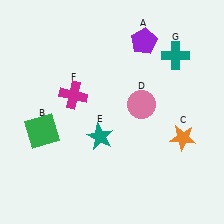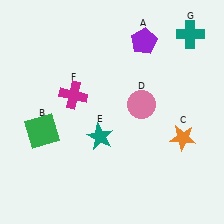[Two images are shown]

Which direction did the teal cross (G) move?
The teal cross (G) moved up.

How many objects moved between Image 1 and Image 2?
1 object moved between the two images.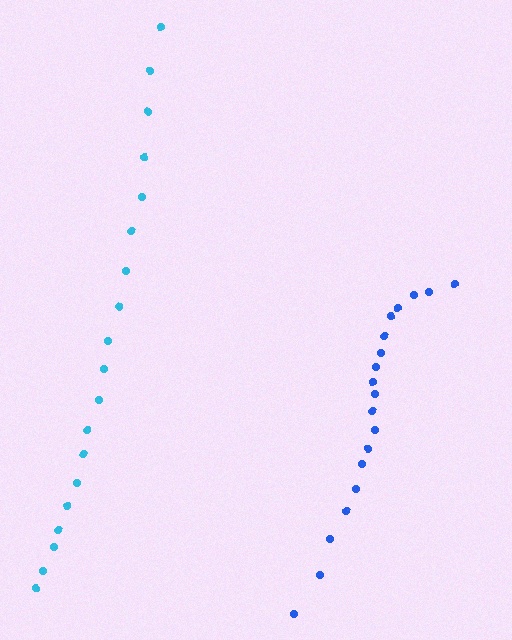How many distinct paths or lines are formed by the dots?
There are 2 distinct paths.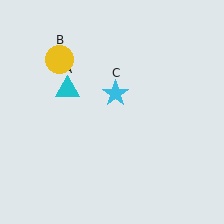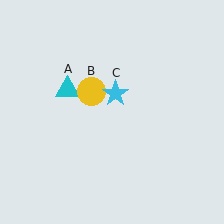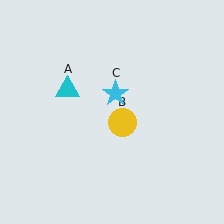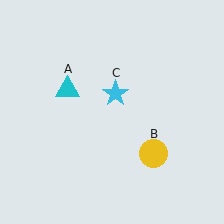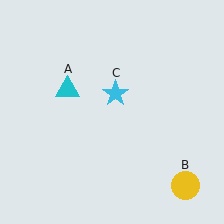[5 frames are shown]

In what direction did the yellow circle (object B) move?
The yellow circle (object B) moved down and to the right.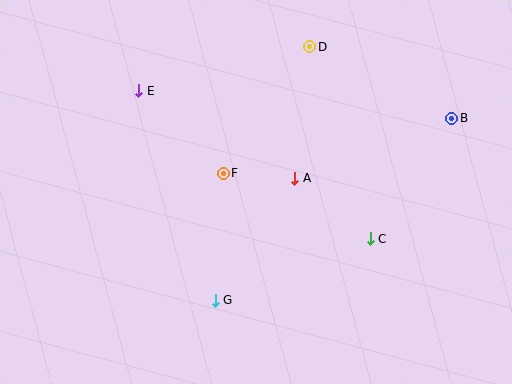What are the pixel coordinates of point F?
Point F is at (223, 173).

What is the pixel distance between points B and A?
The distance between B and A is 168 pixels.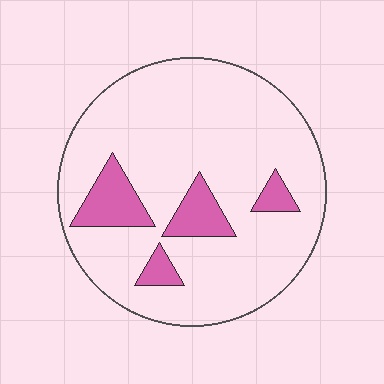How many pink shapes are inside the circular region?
4.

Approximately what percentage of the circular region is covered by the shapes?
Approximately 15%.